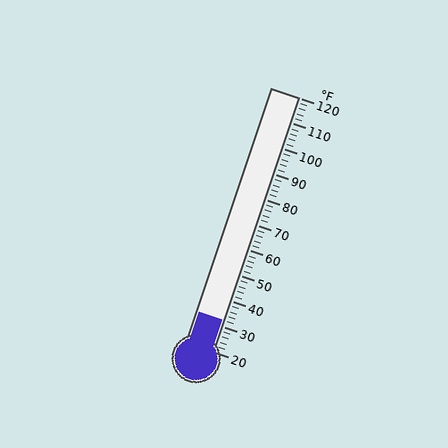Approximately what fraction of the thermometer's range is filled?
The thermometer is filled to approximately 10% of its range.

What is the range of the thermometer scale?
The thermometer scale ranges from 20°F to 120°F.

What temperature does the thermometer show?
The thermometer shows approximately 32°F.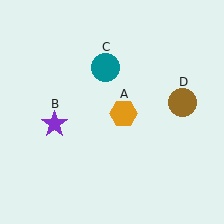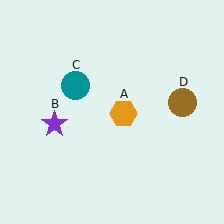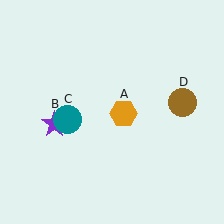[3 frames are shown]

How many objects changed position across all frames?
1 object changed position: teal circle (object C).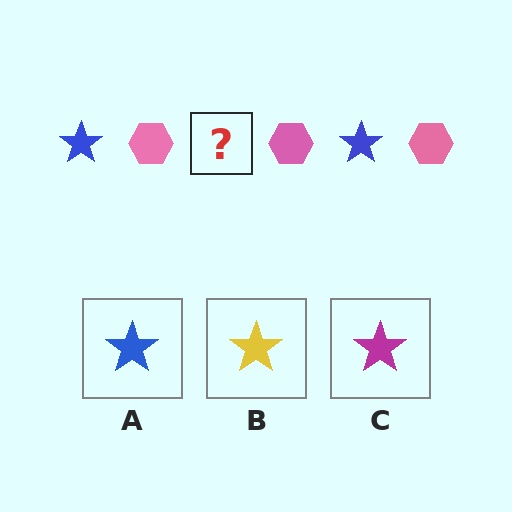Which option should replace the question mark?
Option A.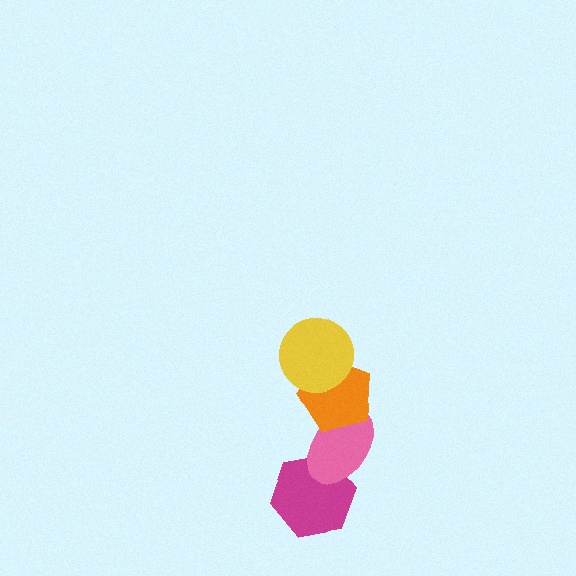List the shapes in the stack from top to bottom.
From top to bottom: the yellow circle, the orange pentagon, the pink ellipse, the magenta hexagon.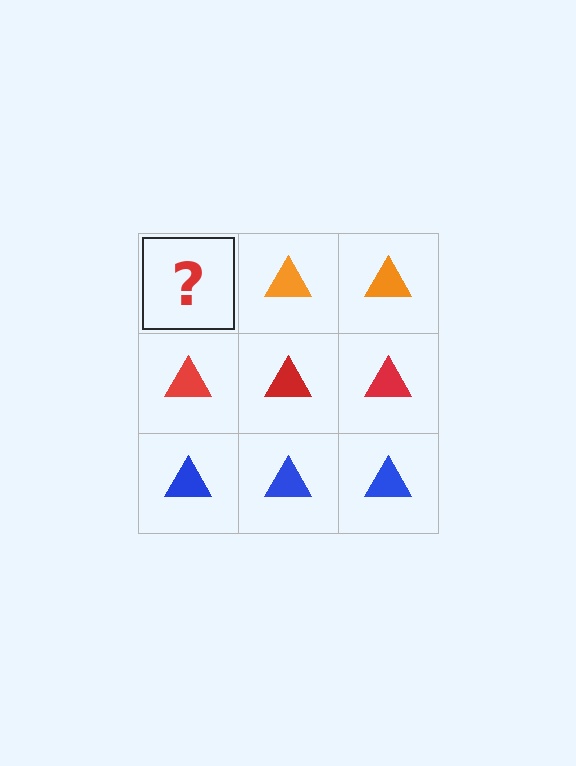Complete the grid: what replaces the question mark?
The question mark should be replaced with an orange triangle.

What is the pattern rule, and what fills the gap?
The rule is that each row has a consistent color. The gap should be filled with an orange triangle.